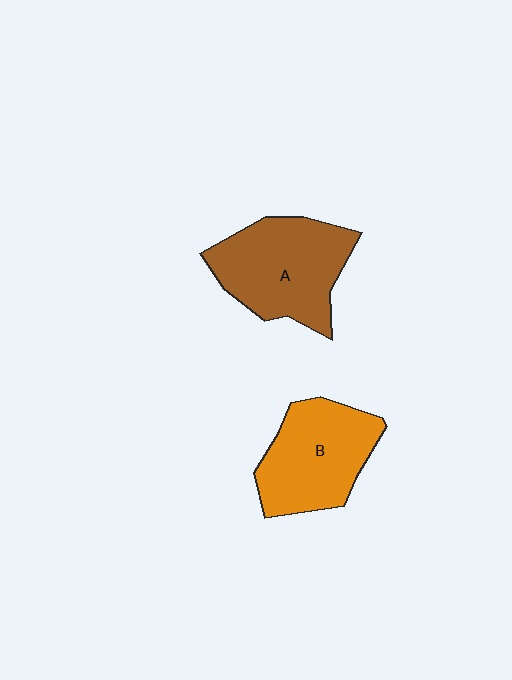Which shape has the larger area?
Shape A (brown).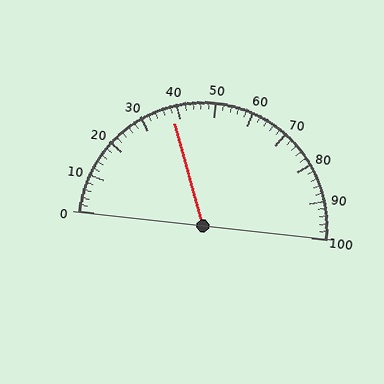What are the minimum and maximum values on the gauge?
The gauge ranges from 0 to 100.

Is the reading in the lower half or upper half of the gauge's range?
The reading is in the lower half of the range (0 to 100).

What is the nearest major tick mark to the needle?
The nearest major tick mark is 40.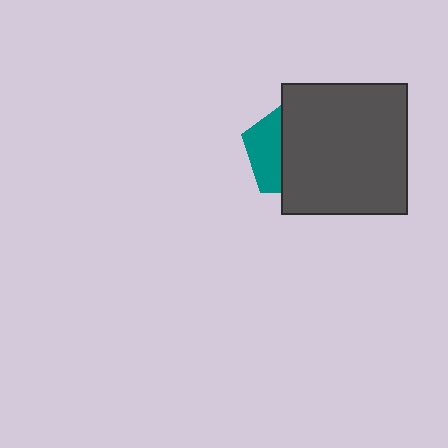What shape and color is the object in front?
The object in front is a dark gray rectangle.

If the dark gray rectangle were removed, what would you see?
You would see the complete teal pentagon.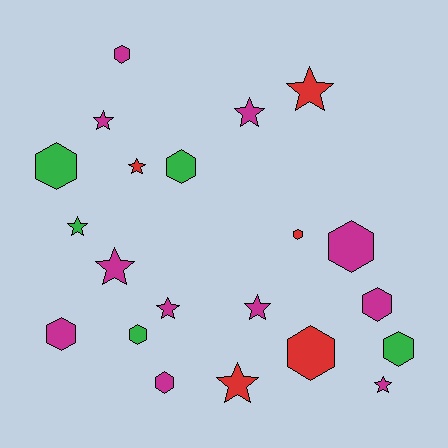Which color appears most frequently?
Magenta, with 11 objects.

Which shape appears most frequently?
Hexagon, with 11 objects.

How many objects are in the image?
There are 21 objects.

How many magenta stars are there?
There are 6 magenta stars.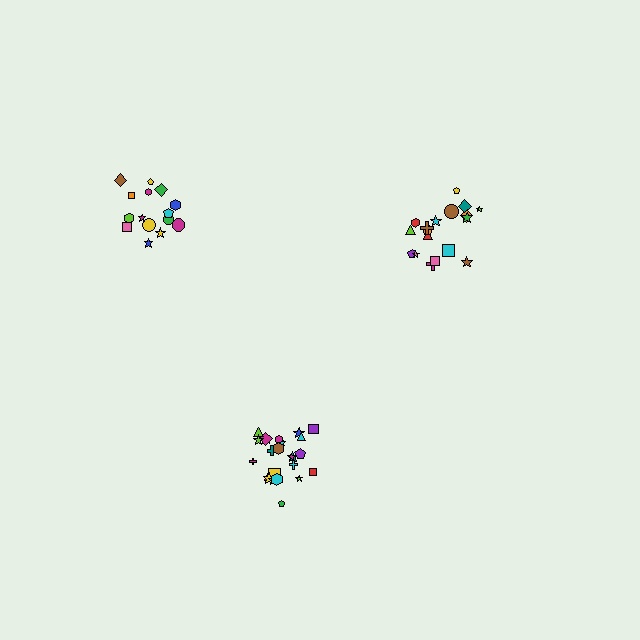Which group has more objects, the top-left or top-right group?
The top-right group.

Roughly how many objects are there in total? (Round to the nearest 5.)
Roughly 60 objects in total.